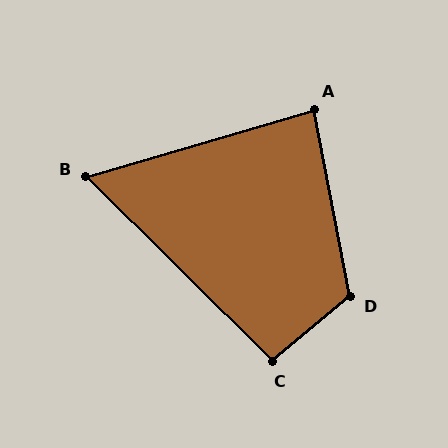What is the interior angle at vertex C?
Approximately 95 degrees (obtuse).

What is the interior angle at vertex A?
Approximately 85 degrees (acute).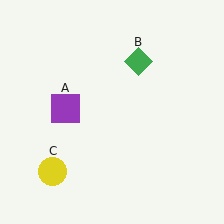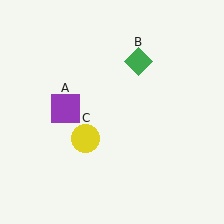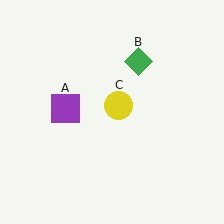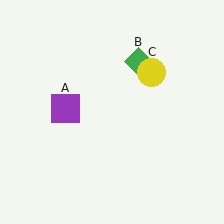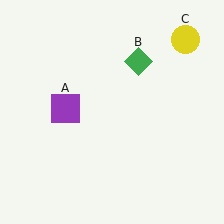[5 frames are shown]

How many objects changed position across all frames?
1 object changed position: yellow circle (object C).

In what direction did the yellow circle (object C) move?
The yellow circle (object C) moved up and to the right.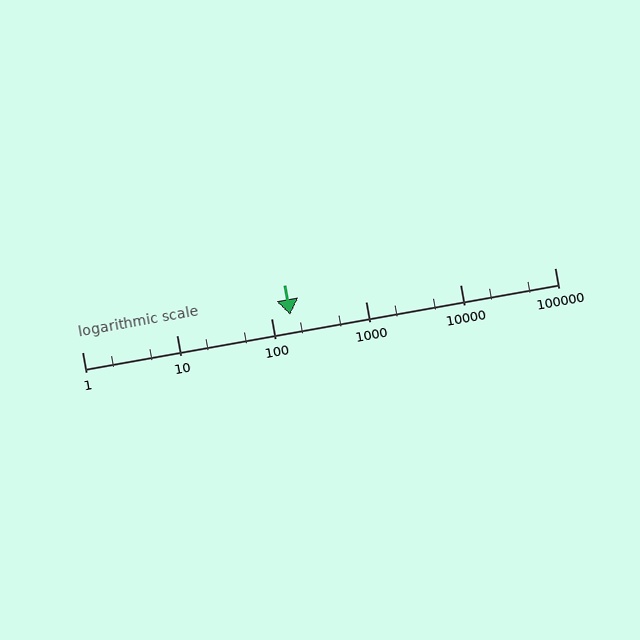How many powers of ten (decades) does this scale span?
The scale spans 5 decades, from 1 to 100000.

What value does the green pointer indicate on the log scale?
The pointer indicates approximately 160.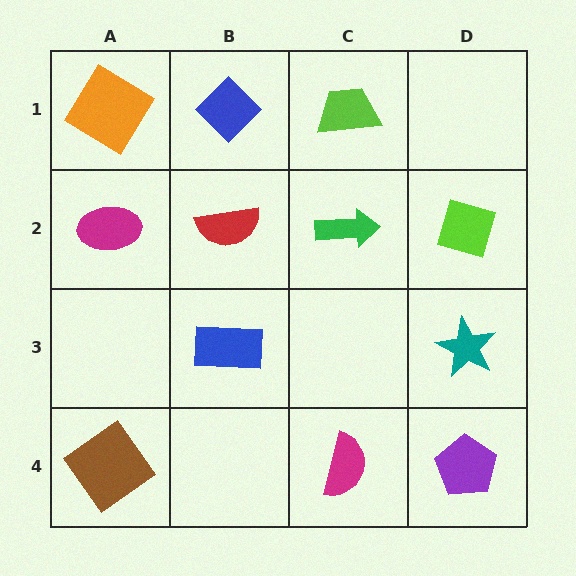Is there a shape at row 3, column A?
No, that cell is empty.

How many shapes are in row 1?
3 shapes.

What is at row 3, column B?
A blue rectangle.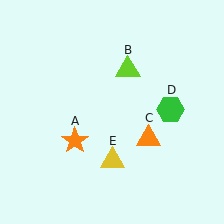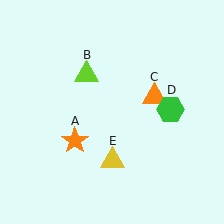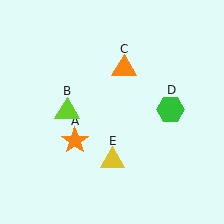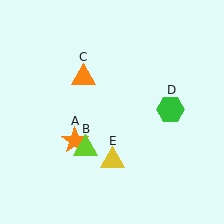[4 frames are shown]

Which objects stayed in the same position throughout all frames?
Orange star (object A) and green hexagon (object D) and yellow triangle (object E) remained stationary.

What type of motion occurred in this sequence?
The lime triangle (object B), orange triangle (object C) rotated counterclockwise around the center of the scene.